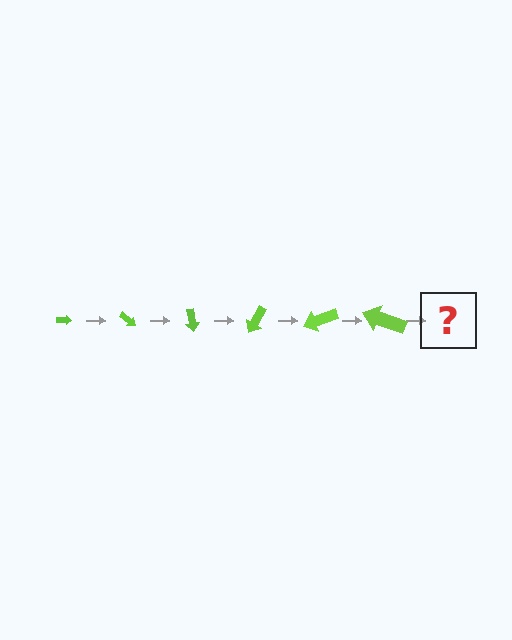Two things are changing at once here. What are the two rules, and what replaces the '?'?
The two rules are that the arrow grows larger each step and it rotates 40 degrees each step. The '?' should be an arrow, larger than the previous one and rotated 240 degrees from the start.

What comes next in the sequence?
The next element should be an arrow, larger than the previous one and rotated 240 degrees from the start.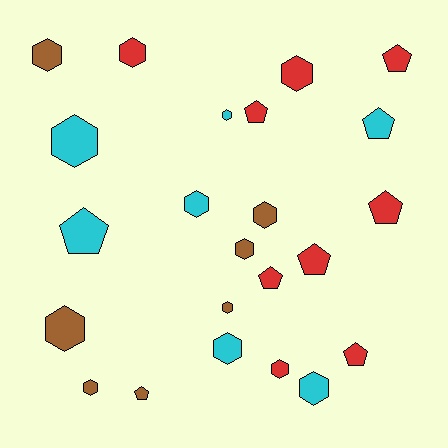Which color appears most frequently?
Red, with 9 objects.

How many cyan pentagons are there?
There are 2 cyan pentagons.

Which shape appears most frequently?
Hexagon, with 14 objects.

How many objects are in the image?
There are 23 objects.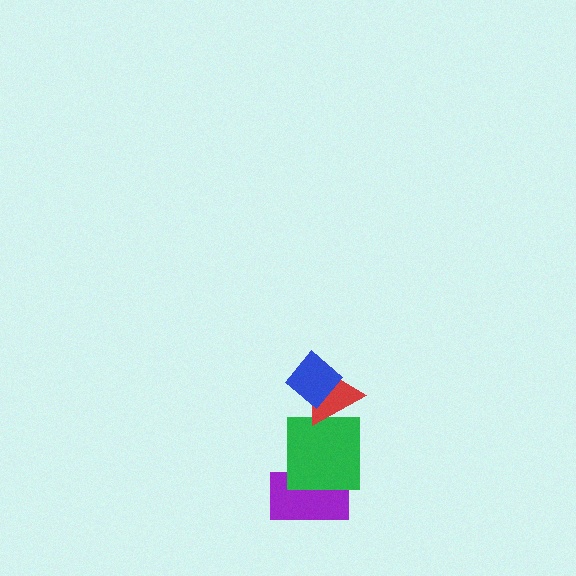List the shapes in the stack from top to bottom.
From top to bottom: the blue diamond, the red triangle, the green square, the purple rectangle.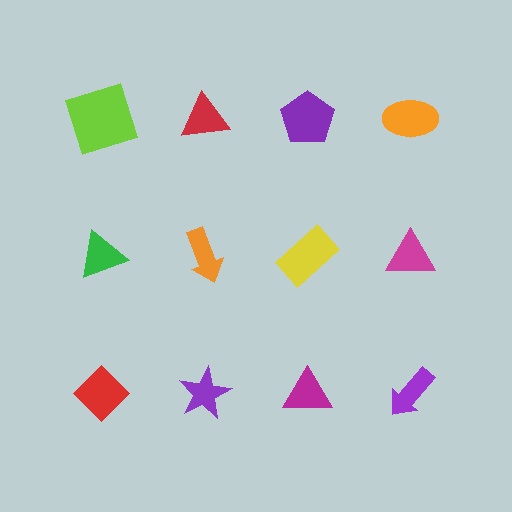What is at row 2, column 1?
A green triangle.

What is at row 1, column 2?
A red triangle.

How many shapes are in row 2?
4 shapes.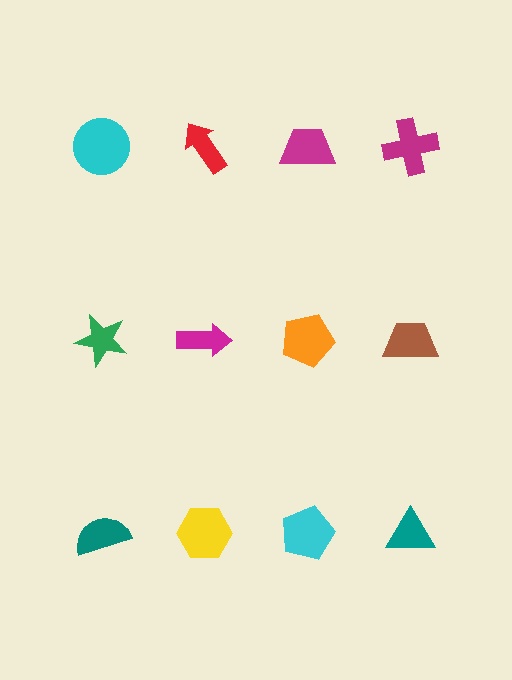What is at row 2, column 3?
An orange pentagon.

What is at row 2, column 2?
A magenta arrow.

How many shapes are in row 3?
4 shapes.